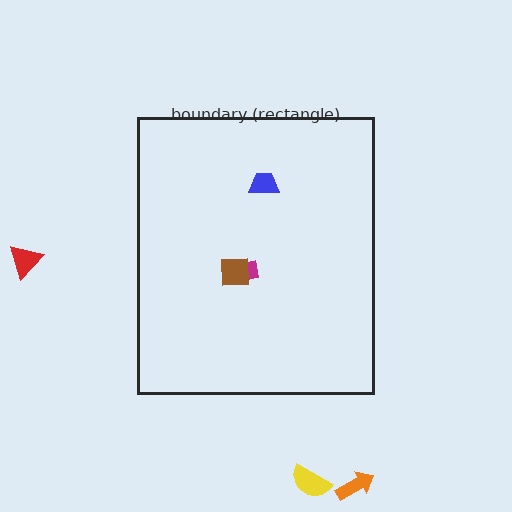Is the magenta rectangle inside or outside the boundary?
Inside.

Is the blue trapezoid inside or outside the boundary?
Inside.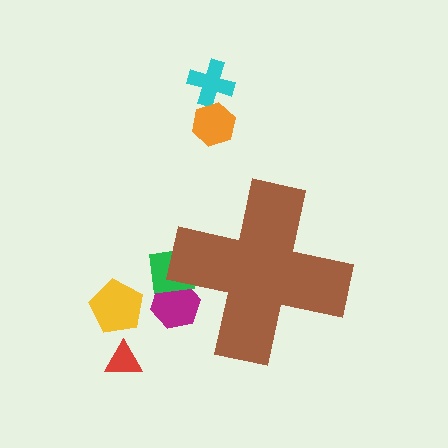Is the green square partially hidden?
Yes, the green square is partially hidden behind the brown cross.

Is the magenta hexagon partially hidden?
Yes, the magenta hexagon is partially hidden behind the brown cross.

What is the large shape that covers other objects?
A brown cross.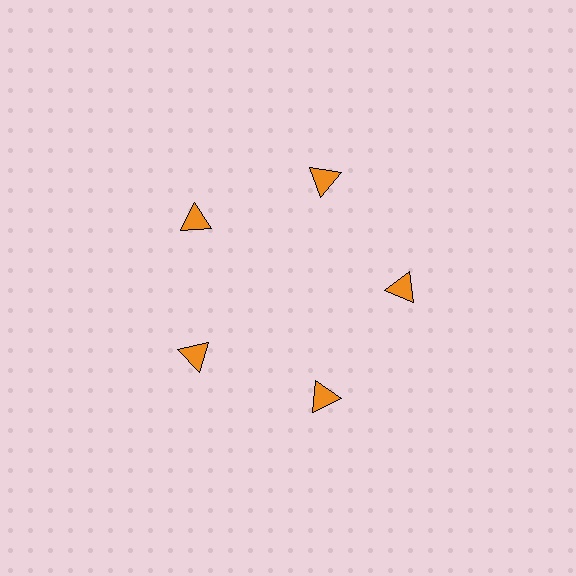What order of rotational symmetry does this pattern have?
This pattern has 5-fold rotational symmetry.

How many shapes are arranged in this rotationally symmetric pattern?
There are 5 shapes, arranged in 5 groups of 1.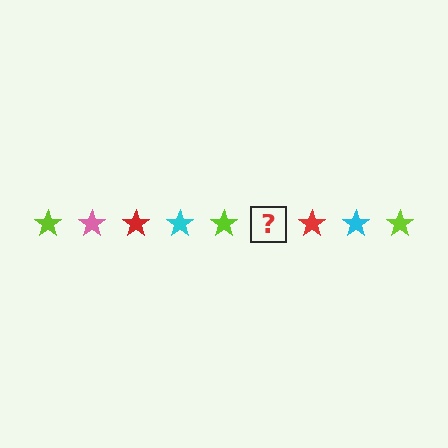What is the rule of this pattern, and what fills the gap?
The rule is that the pattern cycles through lime, pink, red, cyan stars. The gap should be filled with a pink star.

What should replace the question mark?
The question mark should be replaced with a pink star.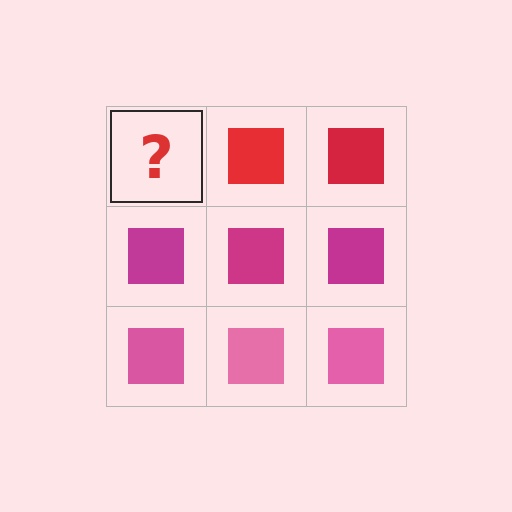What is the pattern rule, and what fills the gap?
The rule is that each row has a consistent color. The gap should be filled with a red square.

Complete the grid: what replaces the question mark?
The question mark should be replaced with a red square.